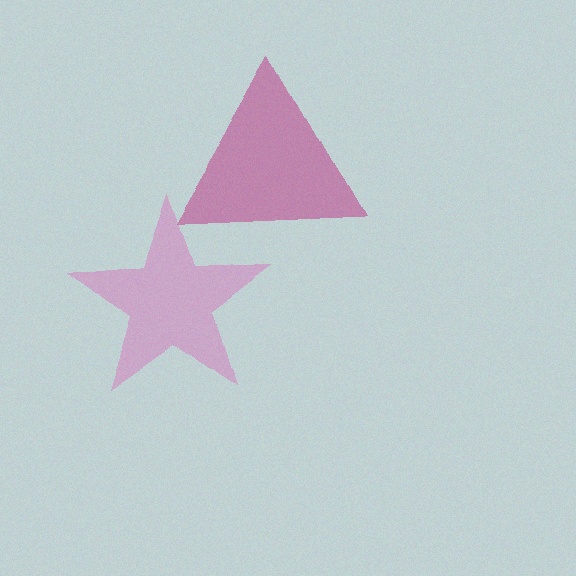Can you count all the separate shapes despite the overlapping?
Yes, there are 2 separate shapes.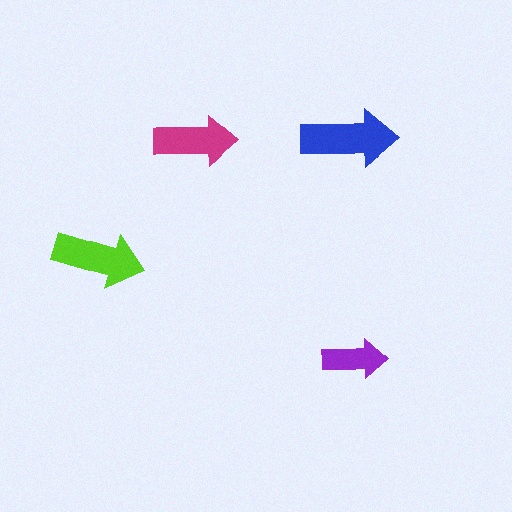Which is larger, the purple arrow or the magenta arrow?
The magenta one.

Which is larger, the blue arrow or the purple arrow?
The blue one.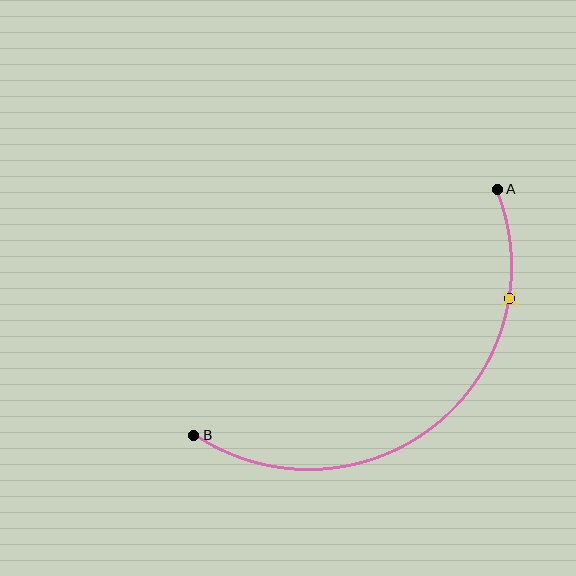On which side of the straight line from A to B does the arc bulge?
The arc bulges below and to the right of the straight line connecting A and B.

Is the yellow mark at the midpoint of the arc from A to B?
No. The yellow mark lies on the arc but is closer to endpoint A. The arc midpoint would be at the point on the curve equidistant along the arc from both A and B.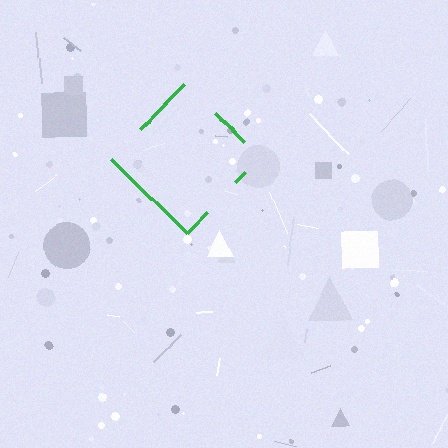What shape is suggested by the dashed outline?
The dashed outline suggests a diamond.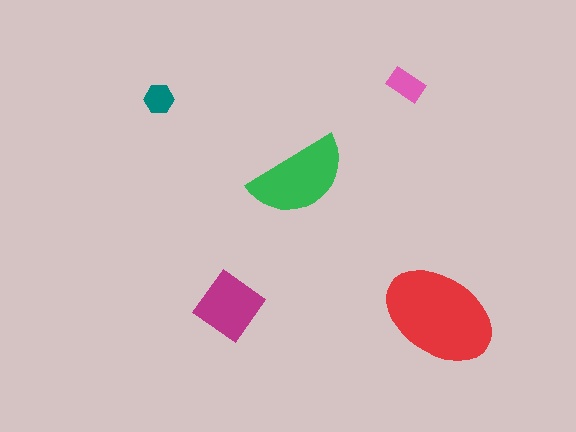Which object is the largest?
The red ellipse.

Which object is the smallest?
The teal hexagon.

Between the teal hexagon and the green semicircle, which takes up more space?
The green semicircle.